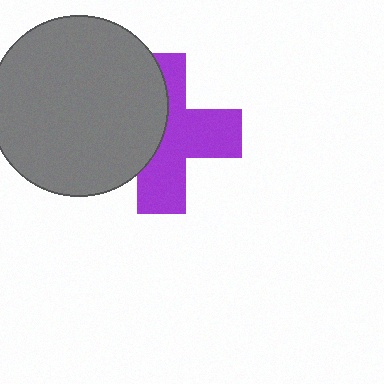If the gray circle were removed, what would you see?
You would see the complete purple cross.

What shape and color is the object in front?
The object in front is a gray circle.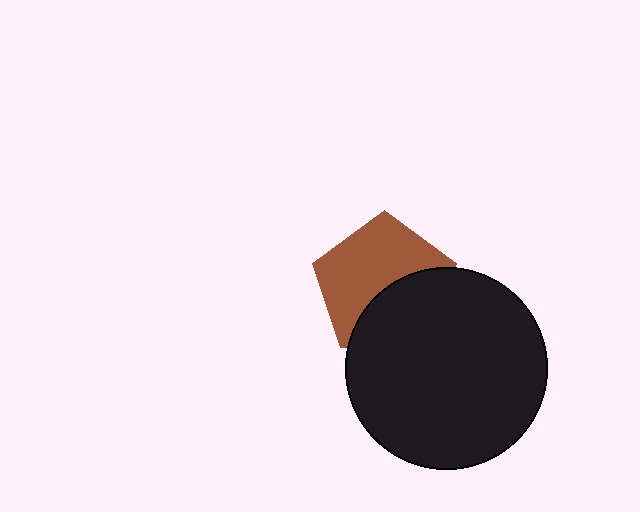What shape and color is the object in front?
The object in front is a black circle.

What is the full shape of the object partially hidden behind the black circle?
The partially hidden object is a brown pentagon.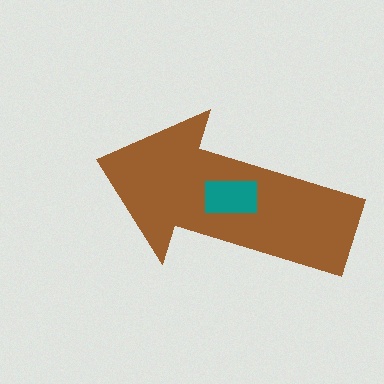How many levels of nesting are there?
2.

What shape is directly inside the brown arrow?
The teal rectangle.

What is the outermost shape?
The brown arrow.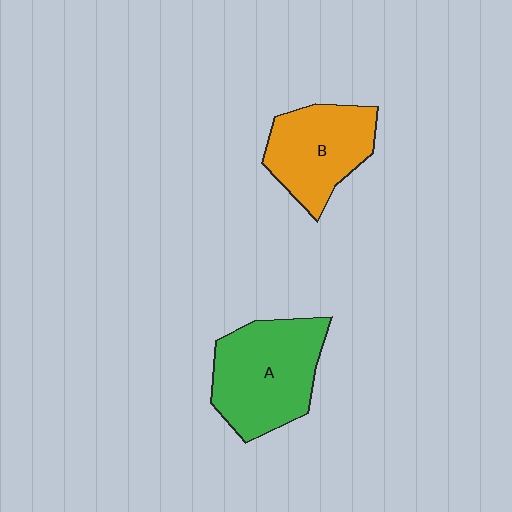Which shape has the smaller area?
Shape B (orange).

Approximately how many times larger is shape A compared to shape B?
Approximately 1.2 times.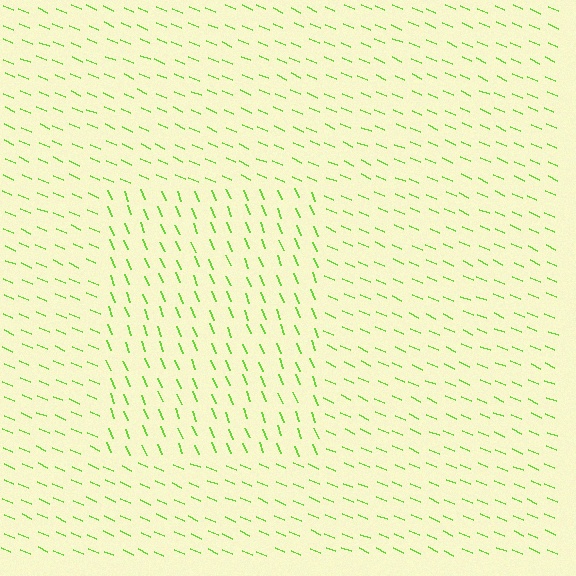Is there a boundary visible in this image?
Yes, there is a texture boundary formed by a change in line orientation.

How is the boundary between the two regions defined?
The boundary is defined purely by a change in line orientation (approximately 45 degrees difference). All lines are the same color and thickness.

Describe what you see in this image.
The image is filled with small lime line segments. A rectangle region in the image has lines oriented differently from the surrounding lines, creating a visible texture boundary.